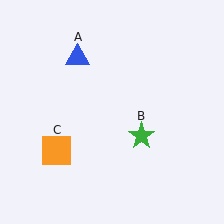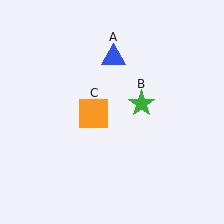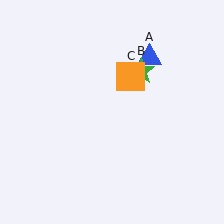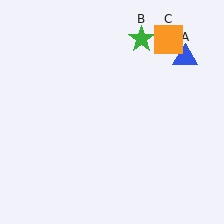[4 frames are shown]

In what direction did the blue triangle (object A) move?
The blue triangle (object A) moved right.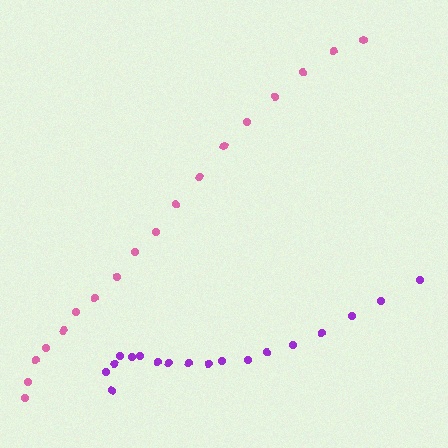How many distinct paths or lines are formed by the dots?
There are 2 distinct paths.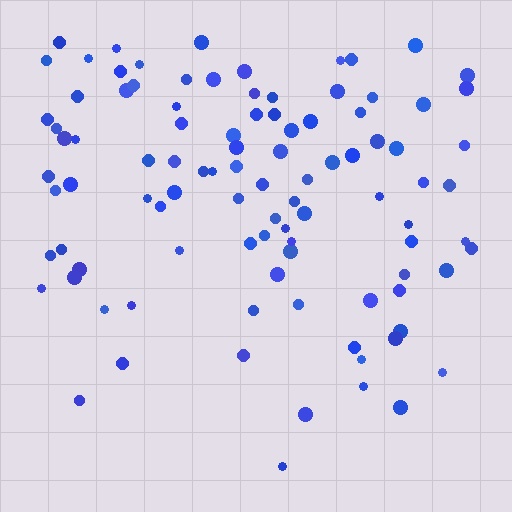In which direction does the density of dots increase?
From bottom to top, with the top side densest.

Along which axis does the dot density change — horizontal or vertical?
Vertical.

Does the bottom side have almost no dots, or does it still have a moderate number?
Still a moderate number, just noticeably fewer than the top.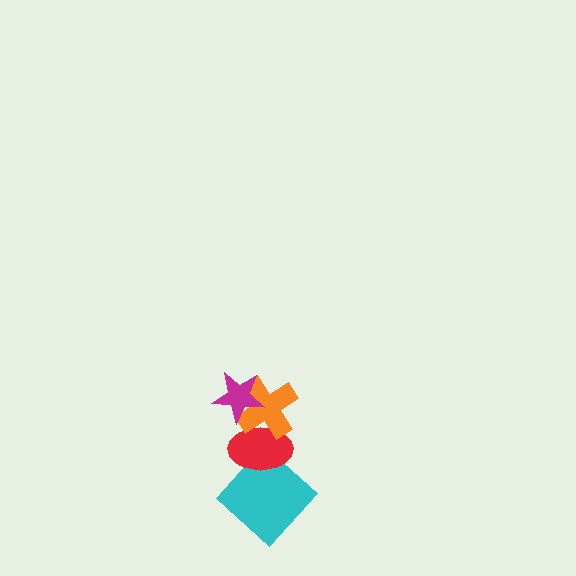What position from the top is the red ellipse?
The red ellipse is 3rd from the top.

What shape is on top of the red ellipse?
The orange cross is on top of the red ellipse.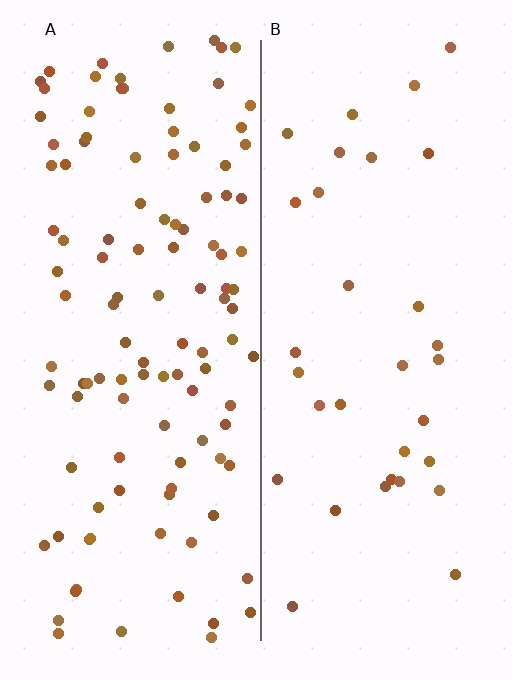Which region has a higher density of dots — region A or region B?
A (the left).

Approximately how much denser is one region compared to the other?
Approximately 3.4× — region A over region B.